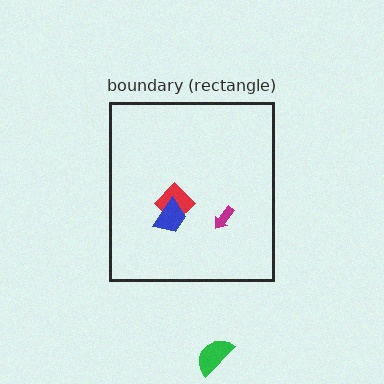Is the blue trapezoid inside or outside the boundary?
Inside.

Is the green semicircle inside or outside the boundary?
Outside.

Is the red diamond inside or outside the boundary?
Inside.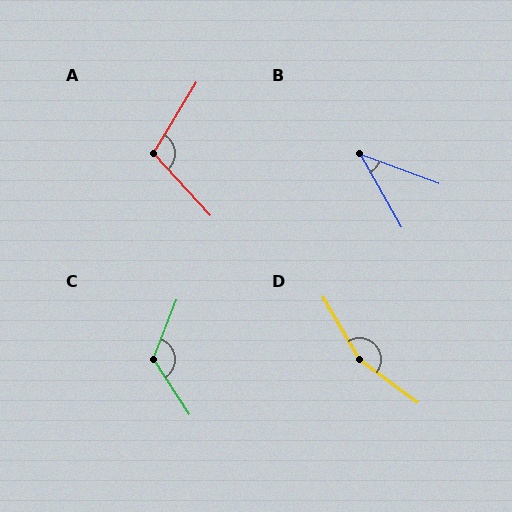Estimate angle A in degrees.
Approximately 106 degrees.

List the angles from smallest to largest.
B (40°), A (106°), C (125°), D (157°).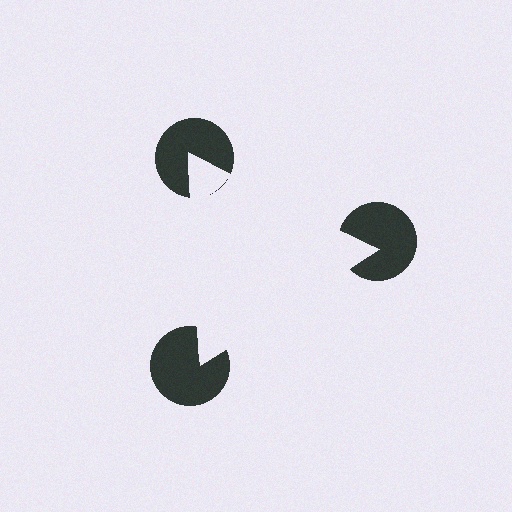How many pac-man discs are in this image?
There are 3 — one at each vertex of the illusory triangle.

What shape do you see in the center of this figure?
An illusory triangle — its edges are inferred from the aligned wedge cuts in the pac-man discs, not physically drawn.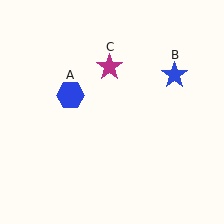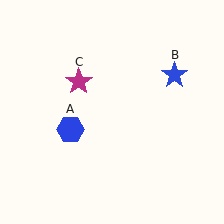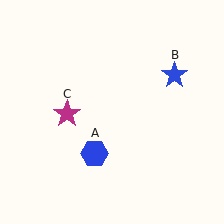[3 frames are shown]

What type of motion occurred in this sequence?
The blue hexagon (object A), magenta star (object C) rotated counterclockwise around the center of the scene.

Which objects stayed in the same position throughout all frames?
Blue star (object B) remained stationary.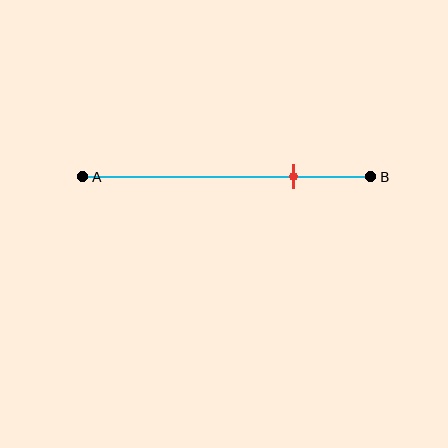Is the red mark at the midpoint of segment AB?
No, the mark is at about 75% from A, not at the 50% midpoint.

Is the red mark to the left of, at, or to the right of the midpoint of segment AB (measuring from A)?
The red mark is to the right of the midpoint of segment AB.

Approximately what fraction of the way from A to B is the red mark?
The red mark is approximately 75% of the way from A to B.